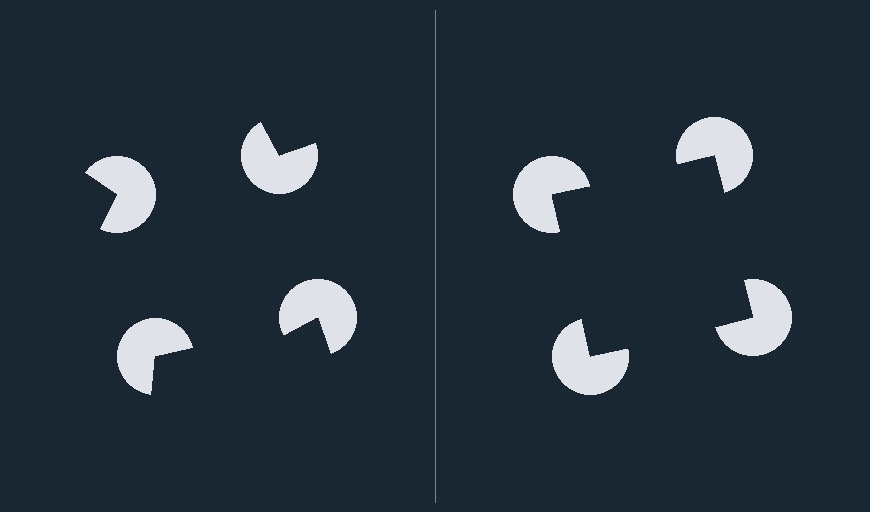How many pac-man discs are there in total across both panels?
8 — 4 on each side.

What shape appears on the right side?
An illusory square.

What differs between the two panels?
The pac-man discs are positioned identically on both sides; only the wedge orientations differ. On the right they align to a square; on the left they are misaligned.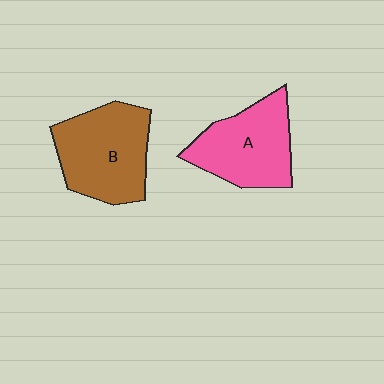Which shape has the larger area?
Shape B (brown).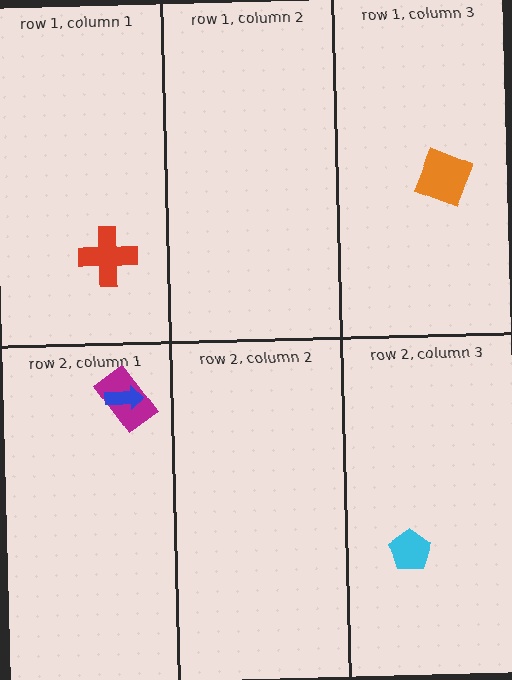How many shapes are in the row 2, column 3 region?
1.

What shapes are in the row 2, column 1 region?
The magenta rectangle, the blue arrow.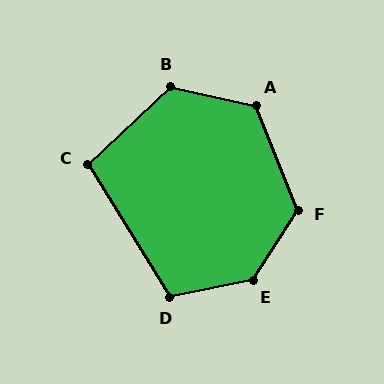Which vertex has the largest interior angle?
E, at approximately 134 degrees.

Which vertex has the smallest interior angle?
C, at approximately 102 degrees.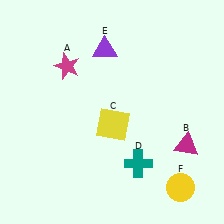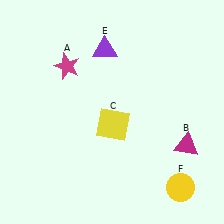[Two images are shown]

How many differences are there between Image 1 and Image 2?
There is 1 difference between the two images.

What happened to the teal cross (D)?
The teal cross (D) was removed in Image 2. It was in the bottom-right area of Image 1.